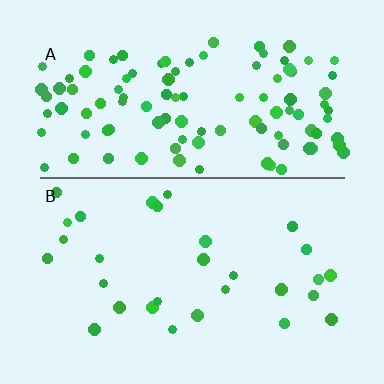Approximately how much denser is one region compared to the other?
Approximately 3.5× — region A over region B.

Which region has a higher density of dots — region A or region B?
A (the top).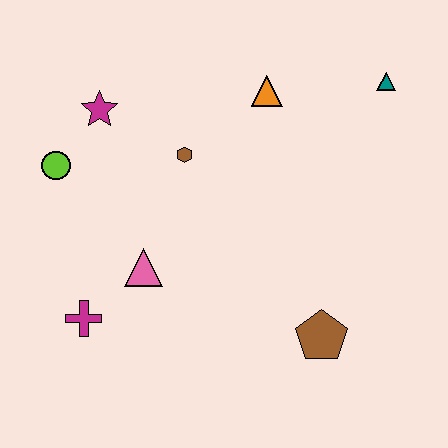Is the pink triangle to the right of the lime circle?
Yes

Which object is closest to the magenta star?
The lime circle is closest to the magenta star.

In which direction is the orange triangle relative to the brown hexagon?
The orange triangle is to the right of the brown hexagon.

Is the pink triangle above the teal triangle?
No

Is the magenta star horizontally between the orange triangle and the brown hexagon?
No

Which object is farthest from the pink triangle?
The teal triangle is farthest from the pink triangle.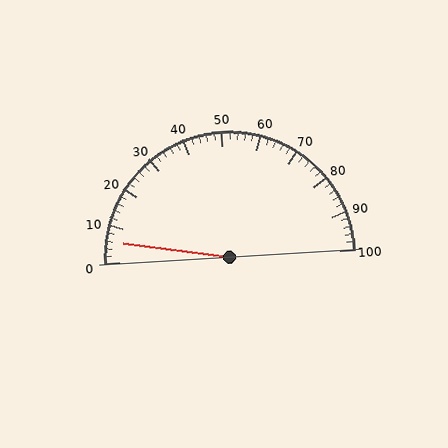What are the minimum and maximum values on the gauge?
The gauge ranges from 0 to 100.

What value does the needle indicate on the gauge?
The needle indicates approximately 6.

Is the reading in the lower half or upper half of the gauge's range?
The reading is in the lower half of the range (0 to 100).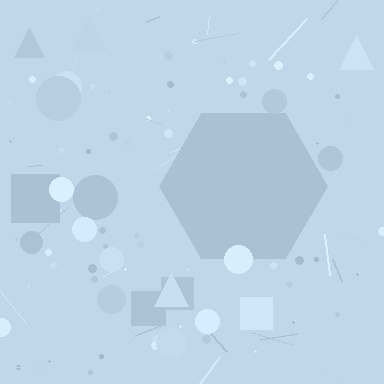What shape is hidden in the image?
A hexagon is hidden in the image.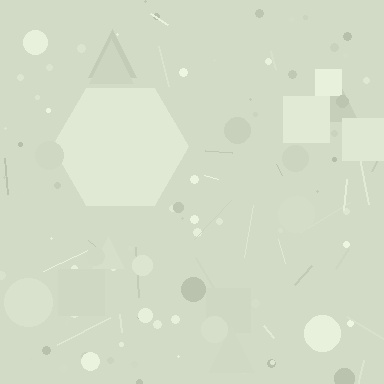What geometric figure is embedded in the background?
A hexagon is embedded in the background.